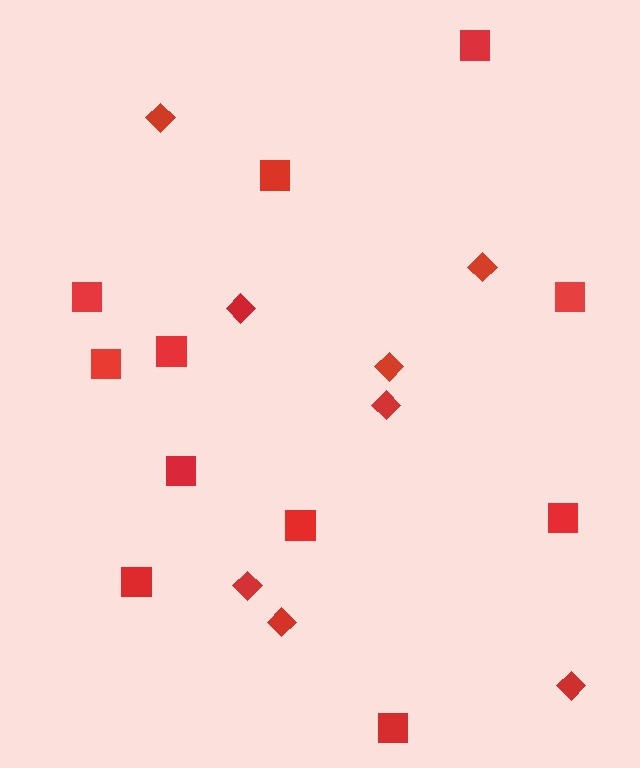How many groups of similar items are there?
There are 2 groups: one group of squares (11) and one group of diamonds (8).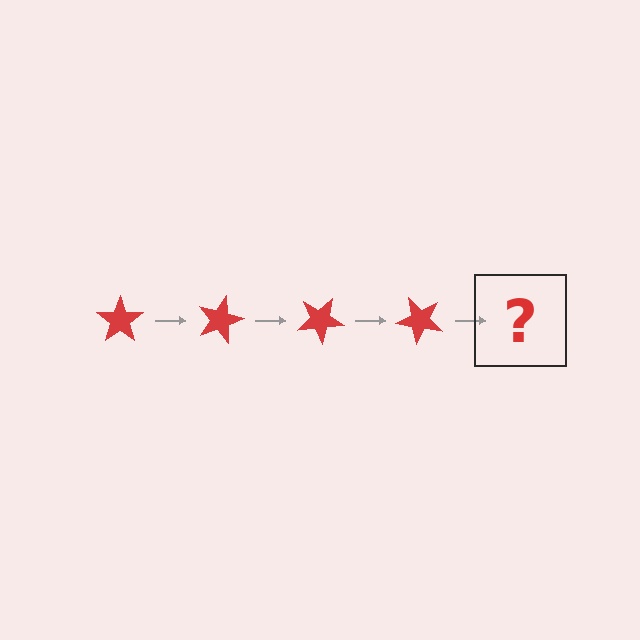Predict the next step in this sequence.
The next step is a red star rotated 60 degrees.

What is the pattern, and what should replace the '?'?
The pattern is that the star rotates 15 degrees each step. The '?' should be a red star rotated 60 degrees.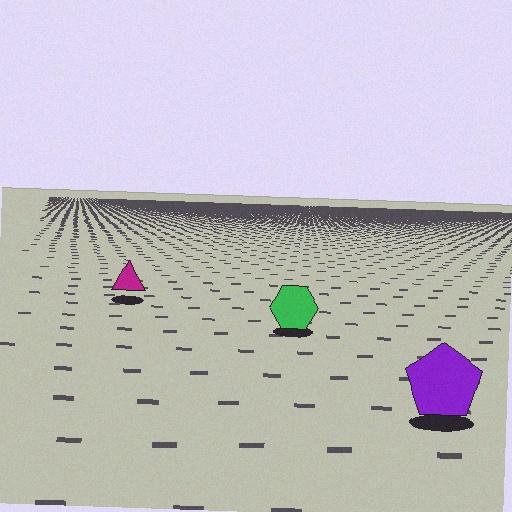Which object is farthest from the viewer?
The magenta triangle is farthest from the viewer. It appears smaller and the ground texture around it is denser.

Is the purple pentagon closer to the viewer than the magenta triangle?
Yes. The purple pentagon is closer — you can tell from the texture gradient: the ground texture is coarser near it.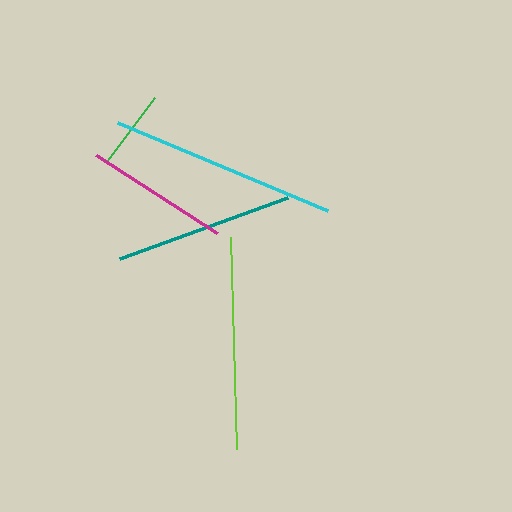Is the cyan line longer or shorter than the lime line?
The cyan line is longer than the lime line.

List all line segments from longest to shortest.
From longest to shortest: cyan, lime, teal, magenta, green.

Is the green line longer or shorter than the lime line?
The lime line is longer than the green line.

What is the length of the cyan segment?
The cyan segment is approximately 227 pixels long.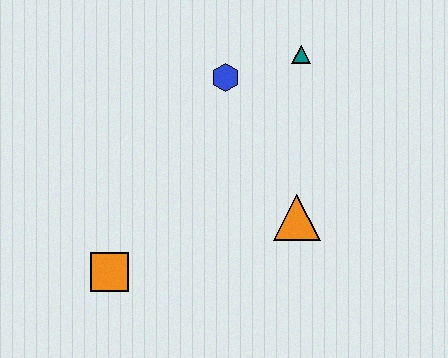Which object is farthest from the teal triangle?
The orange square is farthest from the teal triangle.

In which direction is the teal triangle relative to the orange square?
The teal triangle is above the orange square.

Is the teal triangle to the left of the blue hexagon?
No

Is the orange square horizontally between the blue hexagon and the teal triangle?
No